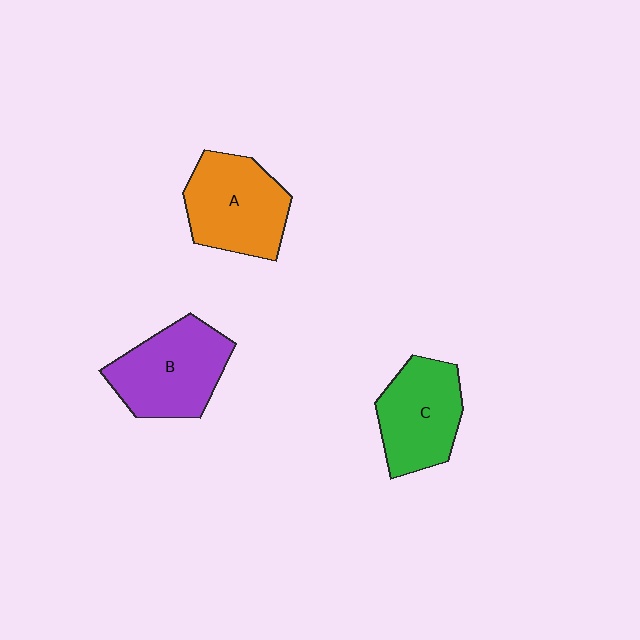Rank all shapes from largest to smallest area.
From largest to smallest: B (purple), A (orange), C (green).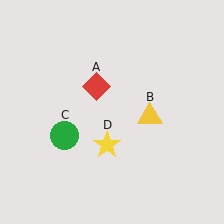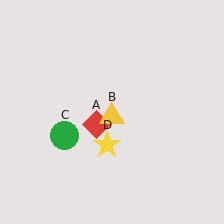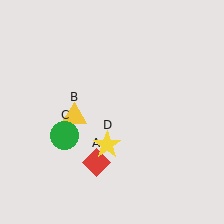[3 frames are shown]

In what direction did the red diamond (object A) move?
The red diamond (object A) moved down.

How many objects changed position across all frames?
2 objects changed position: red diamond (object A), yellow triangle (object B).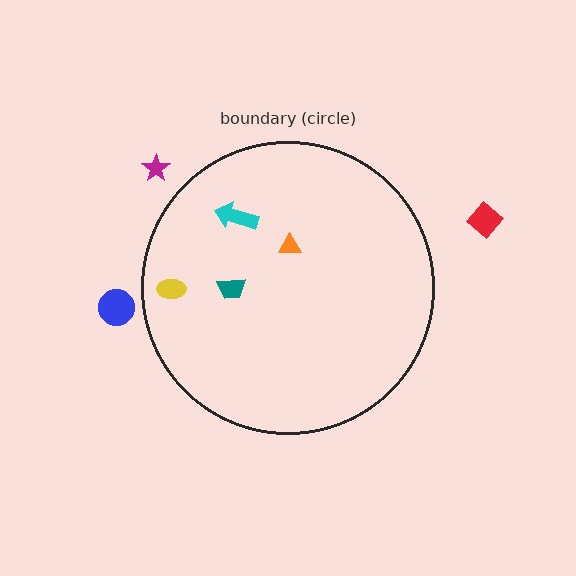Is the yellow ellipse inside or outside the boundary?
Inside.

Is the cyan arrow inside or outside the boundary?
Inside.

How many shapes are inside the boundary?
4 inside, 3 outside.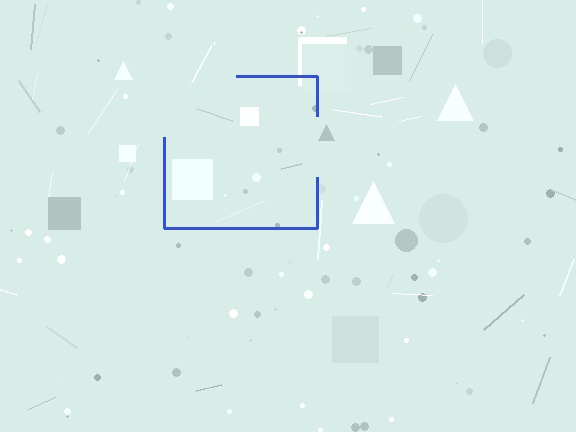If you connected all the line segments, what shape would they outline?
They would outline a square.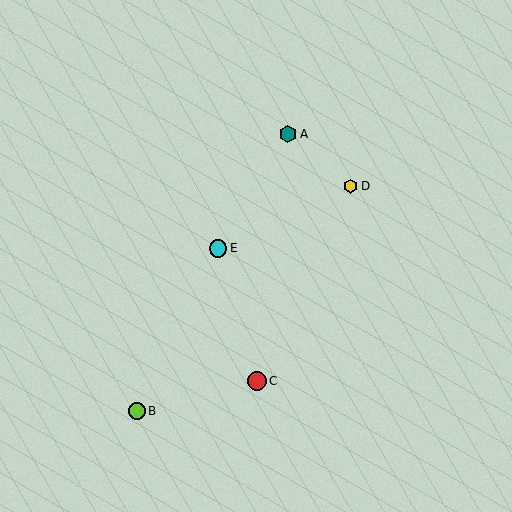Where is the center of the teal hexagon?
The center of the teal hexagon is at (288, 134).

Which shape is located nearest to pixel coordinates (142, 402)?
The lime circle (labeled B) at (137, 411) is nearest to that location.